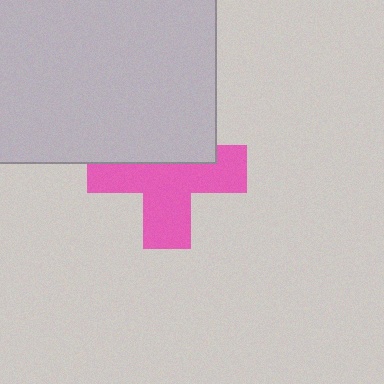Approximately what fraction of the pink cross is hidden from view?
Roughly 39% of the pink cross is hidden behind the light gray rectangle.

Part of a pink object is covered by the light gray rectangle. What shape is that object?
It is a cross.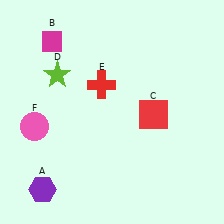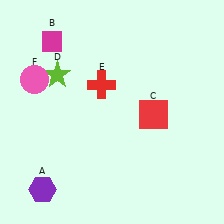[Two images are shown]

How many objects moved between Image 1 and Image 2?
1 object moved between the two images.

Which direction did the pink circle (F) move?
The pink circle (F) moved up.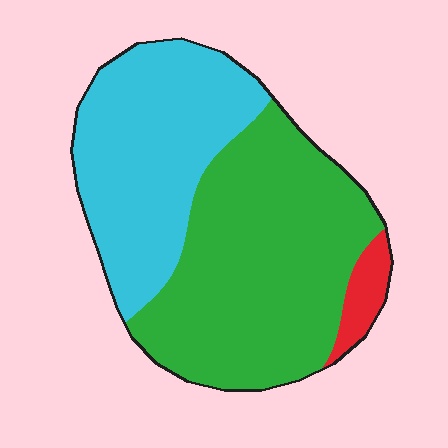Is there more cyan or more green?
Green.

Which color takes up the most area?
Green, at roughly 55%.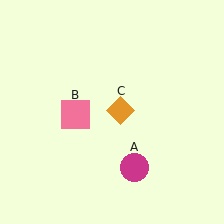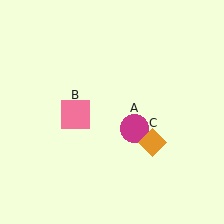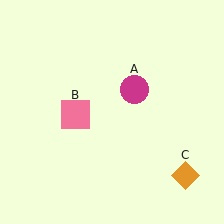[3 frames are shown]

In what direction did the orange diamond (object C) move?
The orange diamond (object C) moved down and to the right.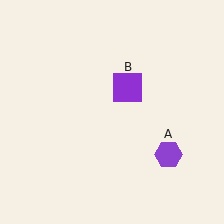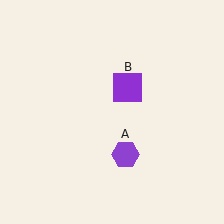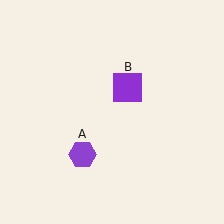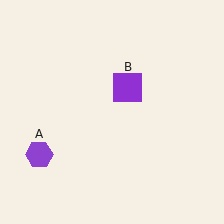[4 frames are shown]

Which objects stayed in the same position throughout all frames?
Purple square (object B) remained stationary.